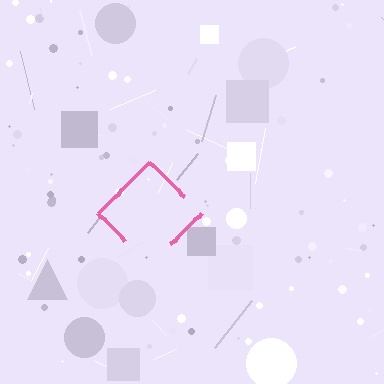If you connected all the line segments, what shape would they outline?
They would outline a diamond.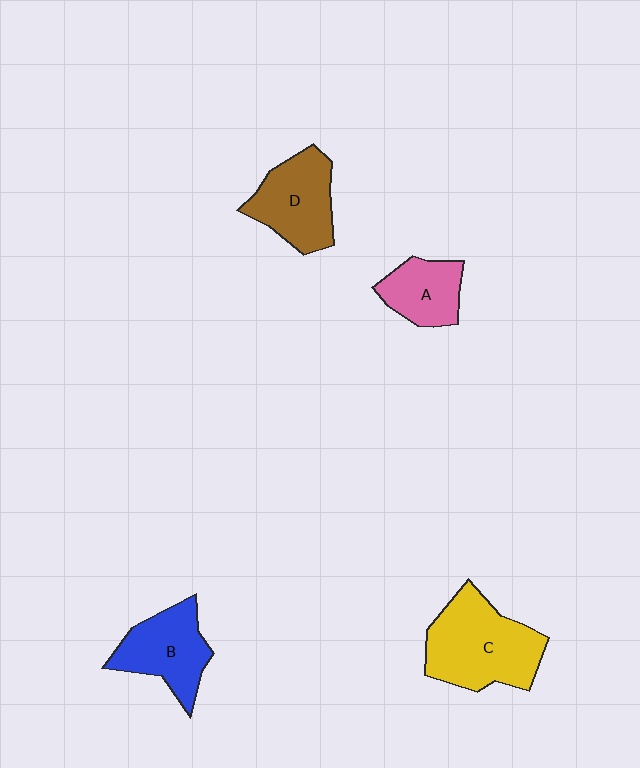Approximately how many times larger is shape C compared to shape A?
Approximately 1.9 times.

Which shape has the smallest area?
Shape A (pink).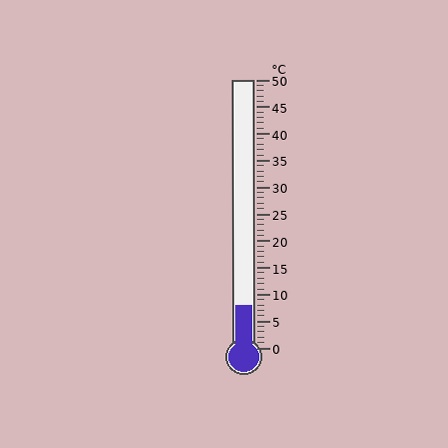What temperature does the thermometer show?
The thermometer shows approximately 8°C.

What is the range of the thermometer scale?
The thermometer scale ranges from 0°C to 50°C.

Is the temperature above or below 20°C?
The temperature is below 20°C.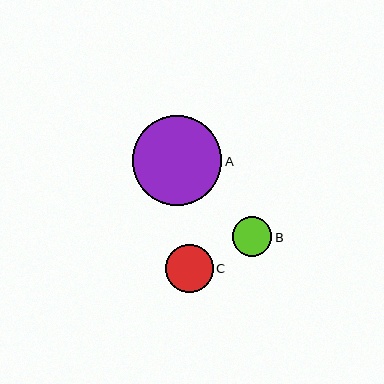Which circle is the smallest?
Circle B is the smallest with a size of approximately 39 pixels.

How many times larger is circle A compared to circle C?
Circle A is approximately 1.9 times the size of circle C.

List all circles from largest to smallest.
From largest to smallest: A, C, B.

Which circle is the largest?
Circle A is the largest with a size of approximately 89 pixels.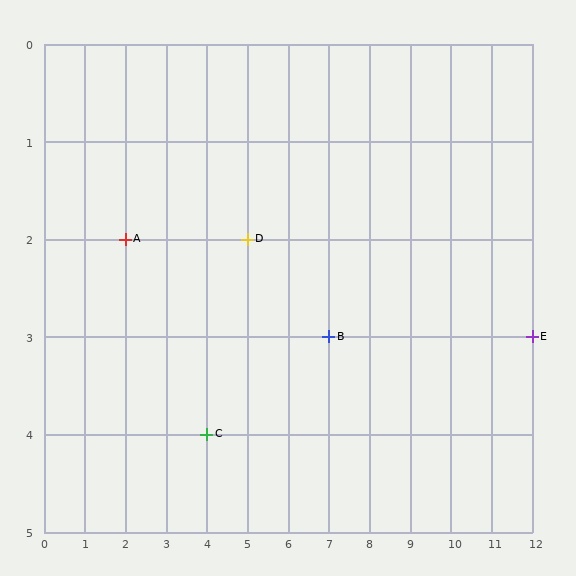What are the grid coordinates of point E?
Point E is at grid coordinates (12, 3).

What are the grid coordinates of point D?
Point D is at grid coordinates (5, 2).